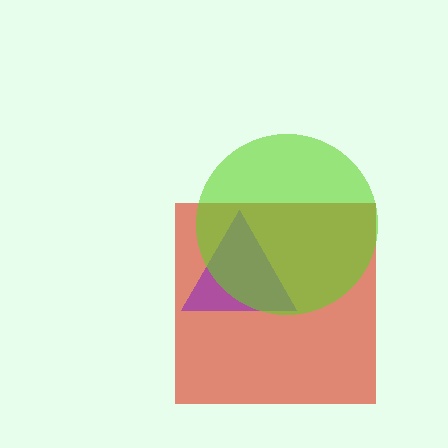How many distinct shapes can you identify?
There are 3 distinct shapes: a red square, a purple triangle, a lime circle.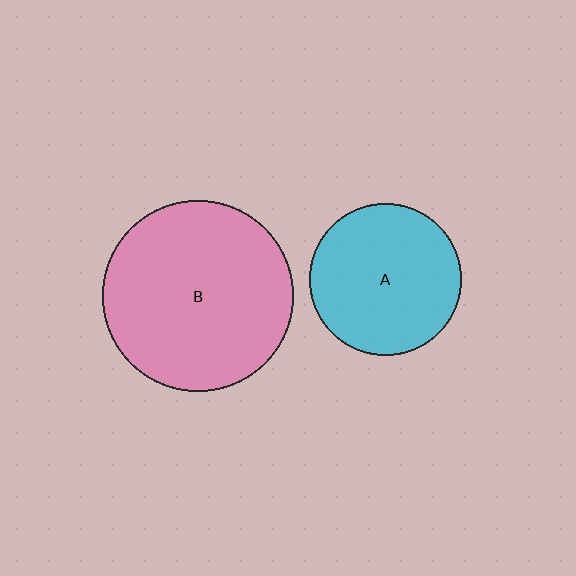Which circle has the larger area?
Circle B (pink).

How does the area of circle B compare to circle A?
Approximately 1.6 times.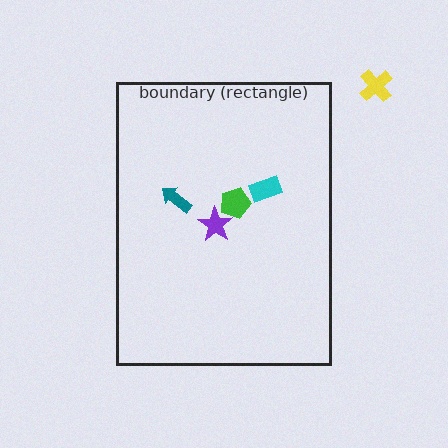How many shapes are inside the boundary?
4 inside, 1 outside.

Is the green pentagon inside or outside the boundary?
Inside.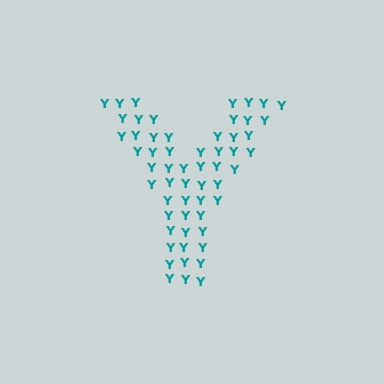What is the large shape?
The large shape is the letter Y.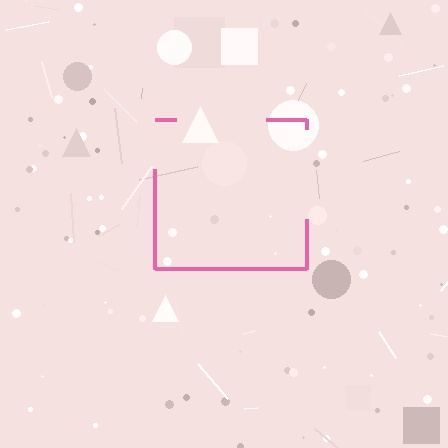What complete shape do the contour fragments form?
The contour fragments form a square.